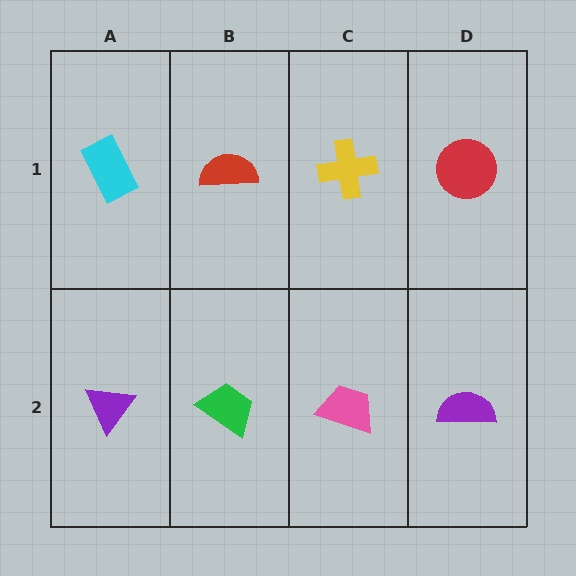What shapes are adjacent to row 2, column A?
A cyan rectangle (row 1, column A), a green trapezoid (row 2, column B).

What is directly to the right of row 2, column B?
A pink trapezoid.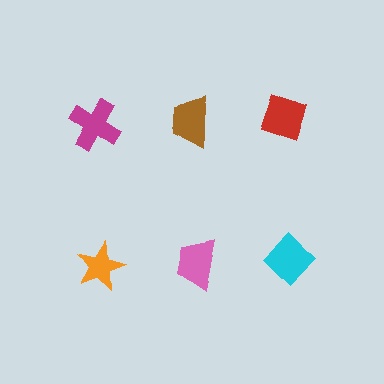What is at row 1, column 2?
A brown trapezoid.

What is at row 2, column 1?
An orange star.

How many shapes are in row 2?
3 shapes.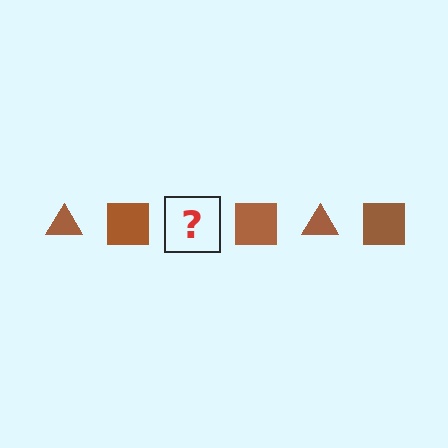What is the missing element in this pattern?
The missing element is a brown triangle.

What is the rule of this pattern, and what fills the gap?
The rule is that the pattern cycles through triangle, square shapes in brown. The gap should be filled with a brown triangle.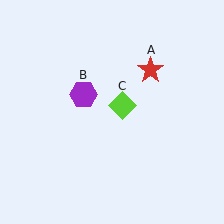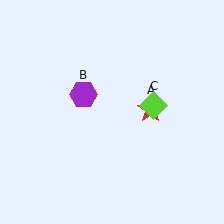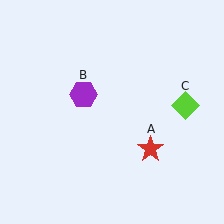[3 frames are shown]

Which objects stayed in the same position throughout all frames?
Purple hexagon (object B) remained stationary.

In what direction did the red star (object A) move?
The red star (object A) moved down.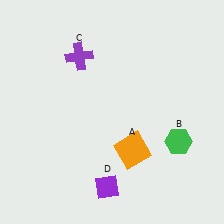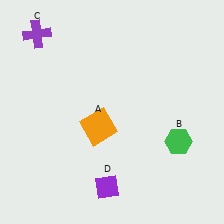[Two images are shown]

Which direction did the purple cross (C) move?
The purple cross (C) moved left.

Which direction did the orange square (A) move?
The orange square (A) moved left.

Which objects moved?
The objects that moved are: the orange square (A), the purple cross (C).